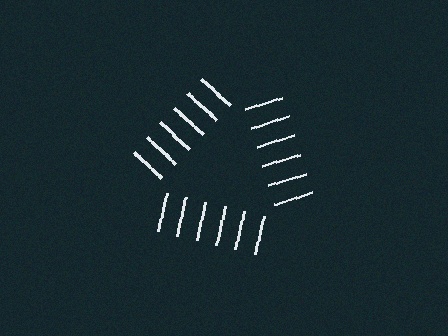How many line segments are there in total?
18 — 6 along each of the 3 edges.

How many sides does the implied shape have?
3 sides — the line-ends trace a triangle.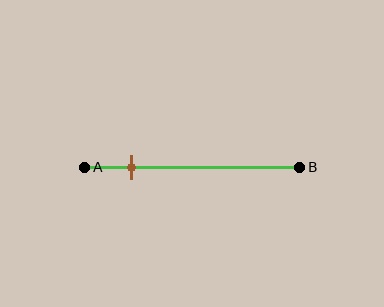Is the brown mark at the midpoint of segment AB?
No, the mark is at about 20% from A, not at the 50% midpoint.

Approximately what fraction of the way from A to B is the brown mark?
The brown mark is approximately 20% of the way from A to B.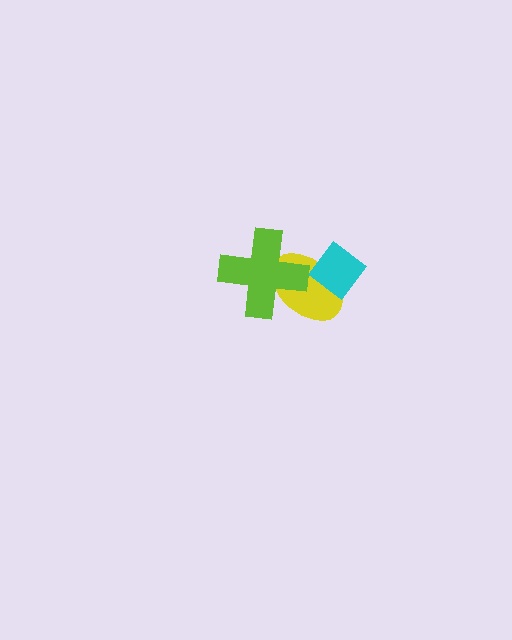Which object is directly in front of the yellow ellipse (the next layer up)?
The cyan diamond is directly in front of the yellow ellipse.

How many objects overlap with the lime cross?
1 object overlaps with the lime cross.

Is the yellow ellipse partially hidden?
Yes, it is partially covered by another shape.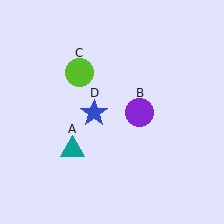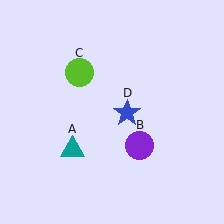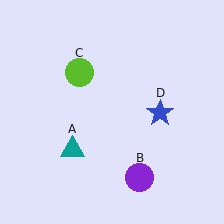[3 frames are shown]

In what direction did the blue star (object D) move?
The blue star (object D) moved right.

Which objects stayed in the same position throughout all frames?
Teal triangle (object A) and lime circle (object C) remained stationary.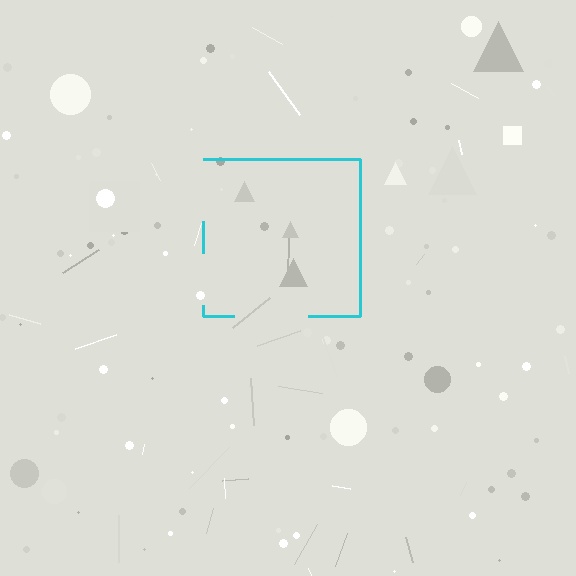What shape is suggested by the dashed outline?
The dashed outline suggests a square.